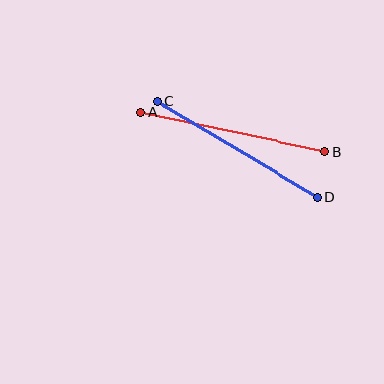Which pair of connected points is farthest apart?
Points A and B are farthest apart.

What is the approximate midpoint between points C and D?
The midpoint is at approximately (237, 149) pixels.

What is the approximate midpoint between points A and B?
The midpoint is at approximately (233, 132) pixels.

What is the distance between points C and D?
The distance is approximately 187 pixels.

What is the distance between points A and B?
The distance is approximately 188 pixels.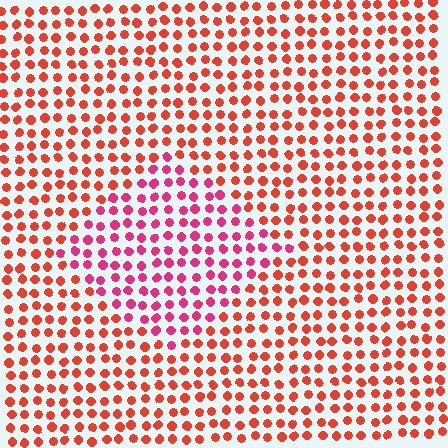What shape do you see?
I see a diamond.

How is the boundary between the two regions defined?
The boundary is defined purely by a slight shift in hue (about 33 degrees). Spacing, size, and orientation are identical on both sides.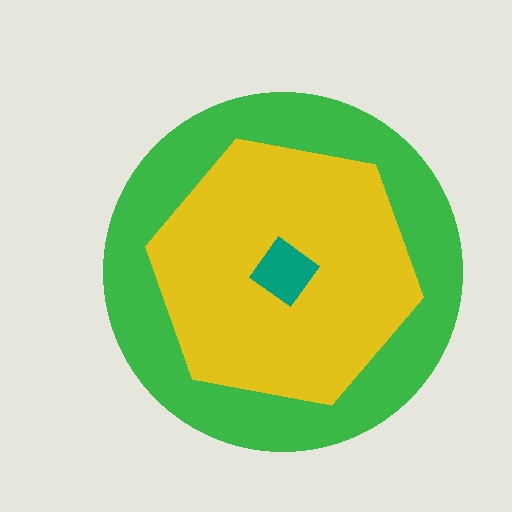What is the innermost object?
The teal diamond.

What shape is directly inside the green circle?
The yellow hexagon.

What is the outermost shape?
The green circle.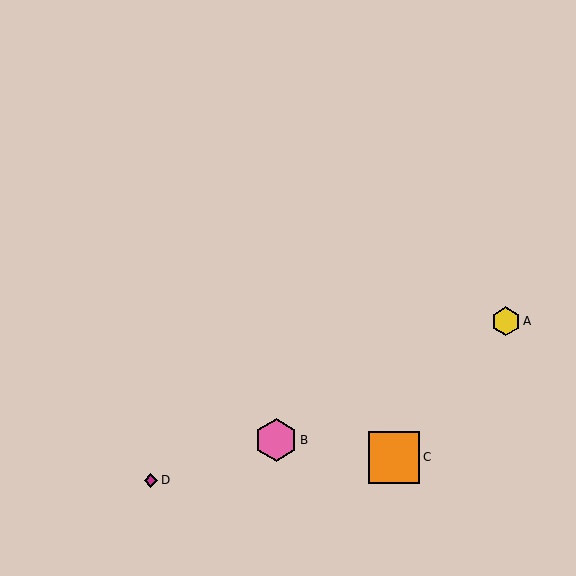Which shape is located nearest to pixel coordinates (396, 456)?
The orange square (labeled C) at (394, 457) is nearest to that location.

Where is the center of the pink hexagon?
The center of the pink hexagon is at (276, 440).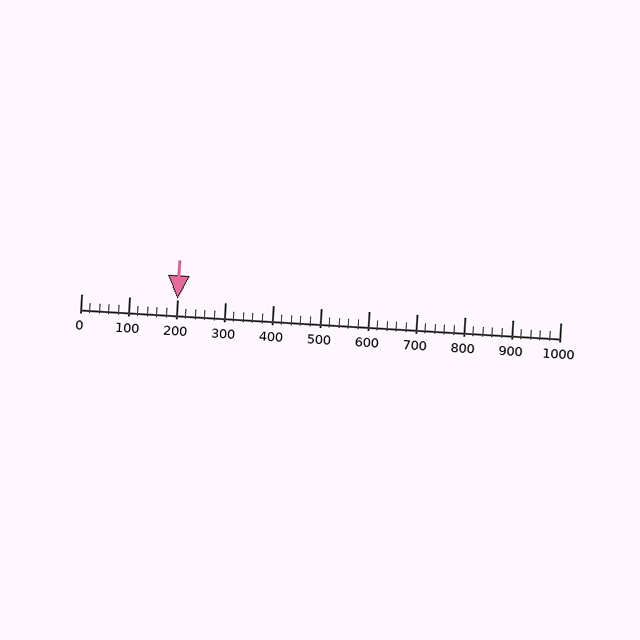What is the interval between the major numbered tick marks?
The major tick marks are spaced 100 units apart.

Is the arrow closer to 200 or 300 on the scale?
The arrow is closer to 200.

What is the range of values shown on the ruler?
The ruler shows values from 0 to 1000.